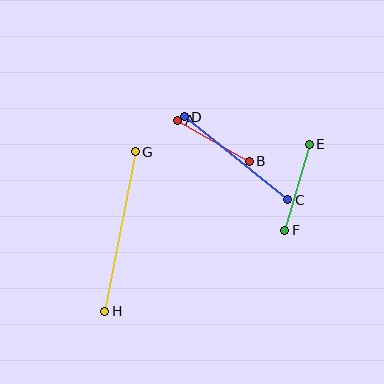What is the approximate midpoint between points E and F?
The midpoint is at approximately (297, 187) pixels.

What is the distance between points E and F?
The distance is approximately 90 pixels.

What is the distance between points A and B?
The distance is approximately 82 pixels.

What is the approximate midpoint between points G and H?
The midpoint is at approximately (120, 232) pixels.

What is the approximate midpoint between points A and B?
The midpoint is at approximately (213, 141) pixels.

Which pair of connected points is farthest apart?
Points G and H are farthest apart.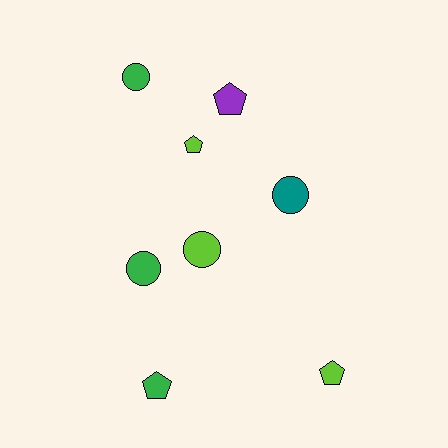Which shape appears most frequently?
Circle, with 4 objects.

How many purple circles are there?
There are no purple circles.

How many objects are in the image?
There are 8 objects.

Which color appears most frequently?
Lime, with 3 objects.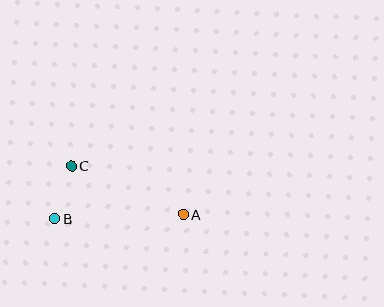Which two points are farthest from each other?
Points A and B are farthest from each other.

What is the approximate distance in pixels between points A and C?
The distance between A and C is approximately 122 pixels.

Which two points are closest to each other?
Points B and C are closest to each other.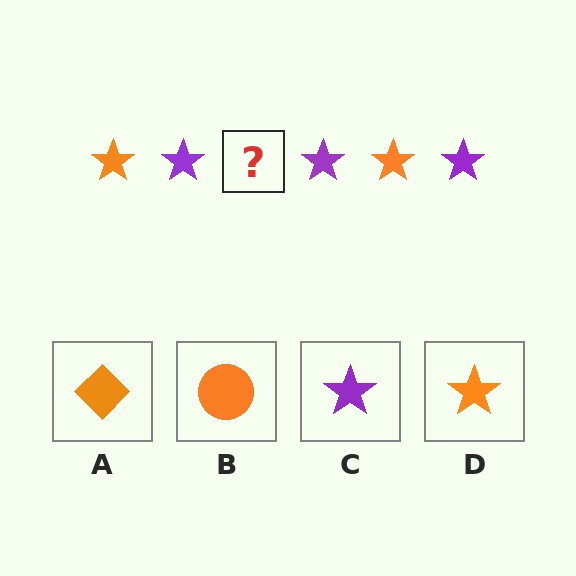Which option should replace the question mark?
Option D.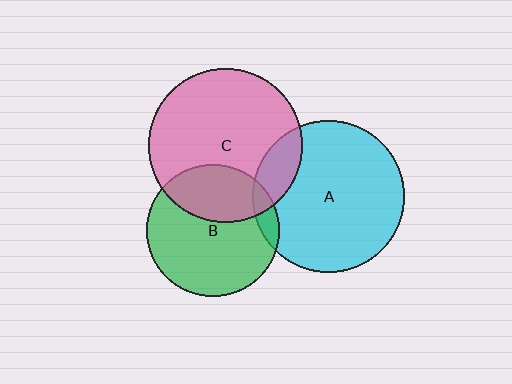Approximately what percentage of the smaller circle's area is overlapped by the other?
Approximately 10%.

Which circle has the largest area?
Circle C (pink).